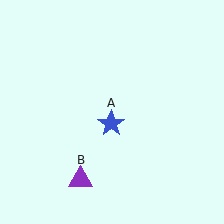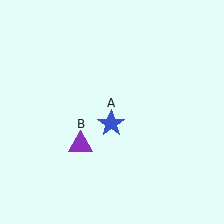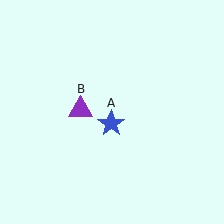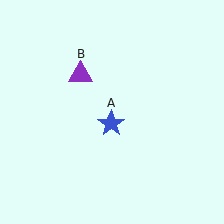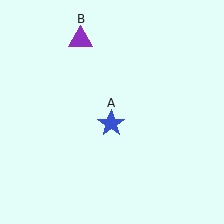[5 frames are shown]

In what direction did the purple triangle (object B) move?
The purple triangle (object B) moved up.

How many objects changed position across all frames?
1 object changed position: purple triangle (object B).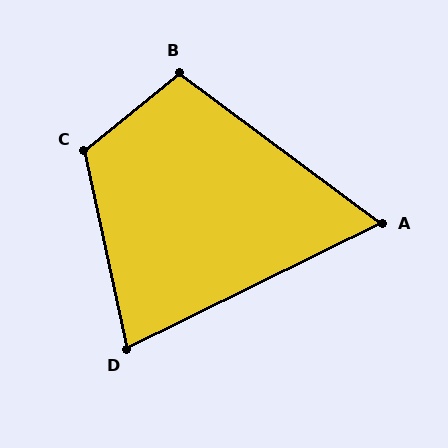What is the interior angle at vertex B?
Approximately 104 degrees (obtuse).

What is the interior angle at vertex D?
Approximately 76 degrees (acute).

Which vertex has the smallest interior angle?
A, at approximately 63 degrees.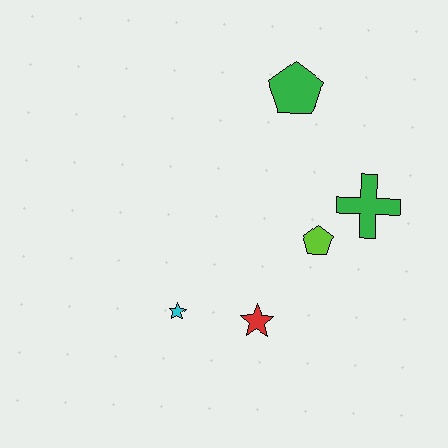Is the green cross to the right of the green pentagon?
Yes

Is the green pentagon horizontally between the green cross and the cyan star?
Yes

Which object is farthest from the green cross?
The cyan star is farthest from the green cross.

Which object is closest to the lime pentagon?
The green cross is closest to the lime pentagon.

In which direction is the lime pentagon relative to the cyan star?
The lime pentagon is to the right of the cyan star.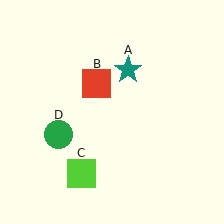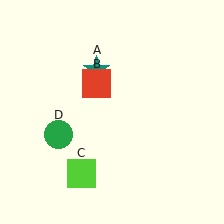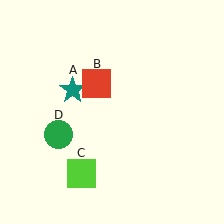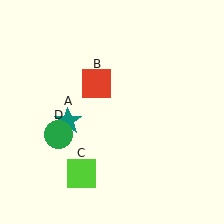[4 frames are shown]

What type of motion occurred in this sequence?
The teal star (object A) rotated counterclockwise around the center of the scene.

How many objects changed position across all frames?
1 object changed position: teal star (object A).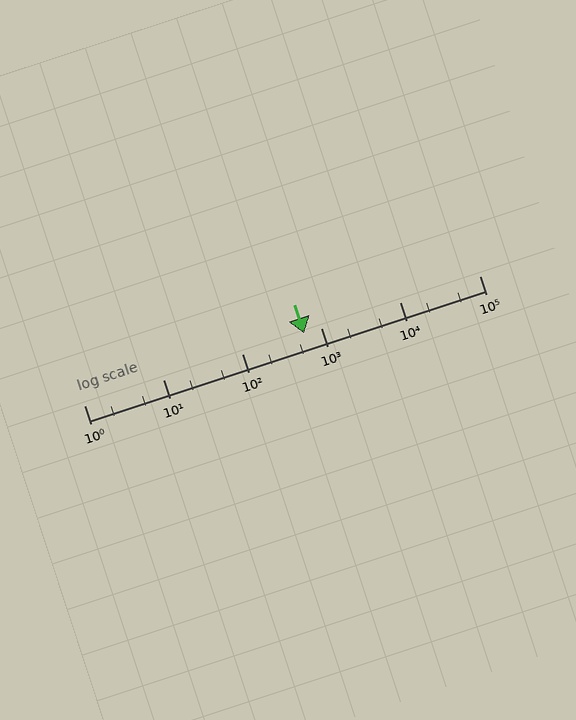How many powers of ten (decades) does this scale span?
The scale spans 5 decades, from 1 to 100000.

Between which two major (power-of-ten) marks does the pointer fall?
The pointer is between 100 and 1000.